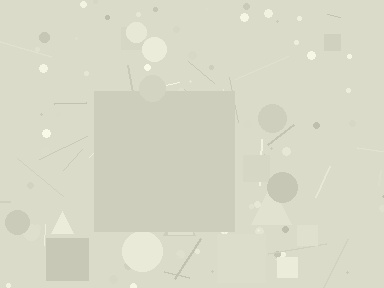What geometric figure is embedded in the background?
A square is embedded in the background.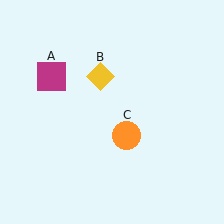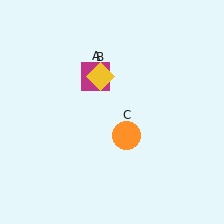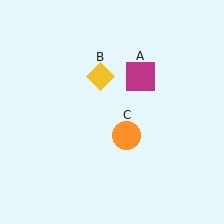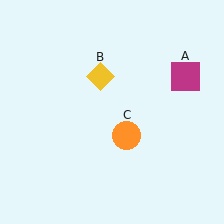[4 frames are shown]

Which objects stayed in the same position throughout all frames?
Yellow diamond (object B) and orange circle (object C) remained stationary.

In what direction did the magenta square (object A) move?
The magenta square (object A) moved right.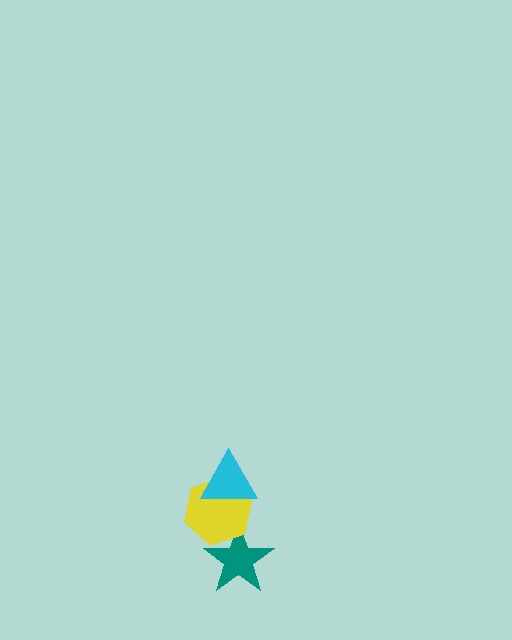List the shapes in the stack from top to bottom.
From top to bottom: the cyan triangle, the yellow hexagon, the teal star.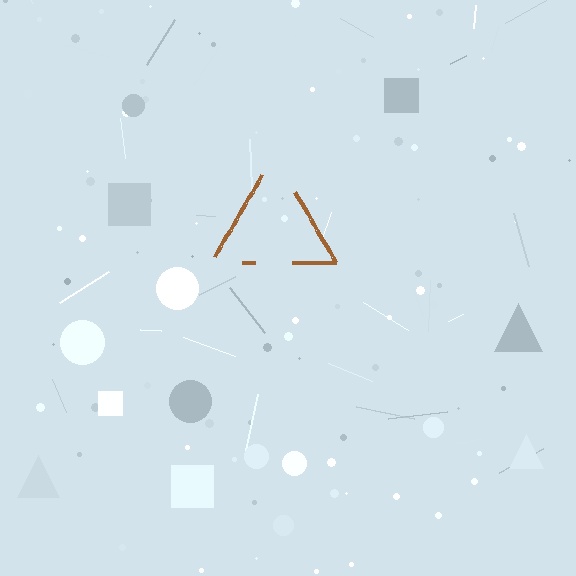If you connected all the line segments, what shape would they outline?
They would outline a triangle.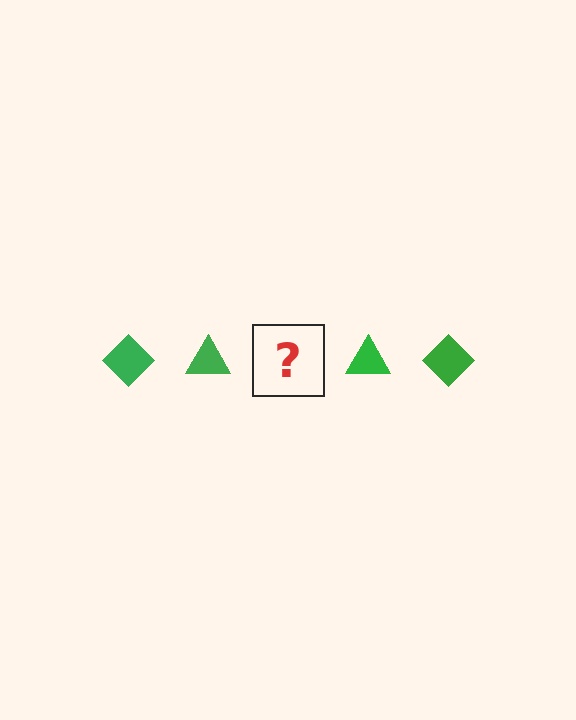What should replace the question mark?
The question mark should be replaced with a green diamond.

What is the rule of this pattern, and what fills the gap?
The rule is that the pattern cycles through diamond, triangle shapes in green. The gap should be filled with a green diamond.